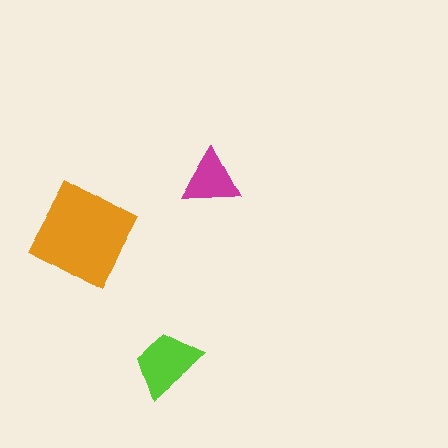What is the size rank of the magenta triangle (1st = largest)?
3rd.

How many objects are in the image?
There are 3 objects in the image.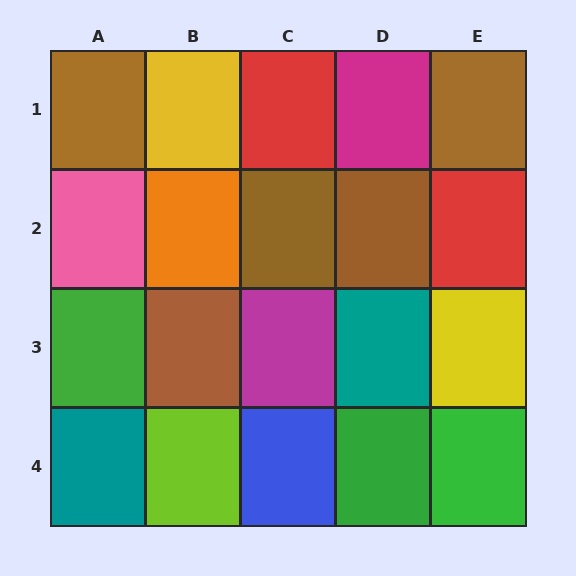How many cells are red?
2 cells are red.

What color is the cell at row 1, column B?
Yellow.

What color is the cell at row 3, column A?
Green.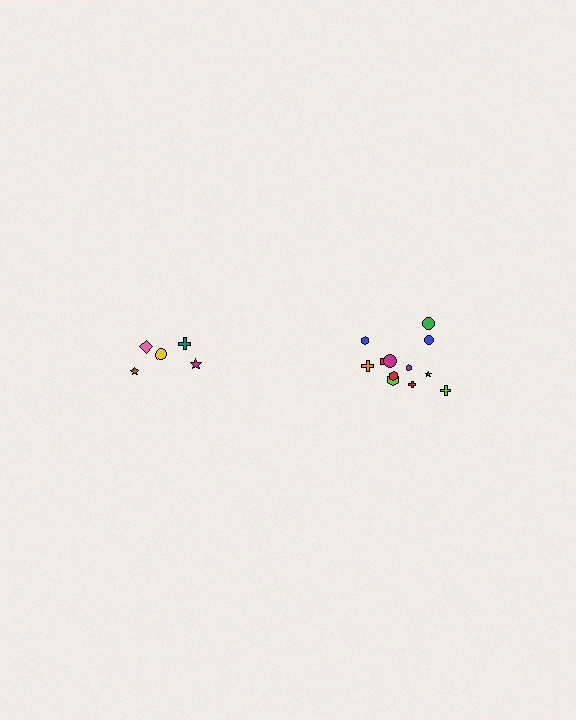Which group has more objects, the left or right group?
The right group.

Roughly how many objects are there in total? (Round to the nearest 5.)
Roughly 15 objects in total.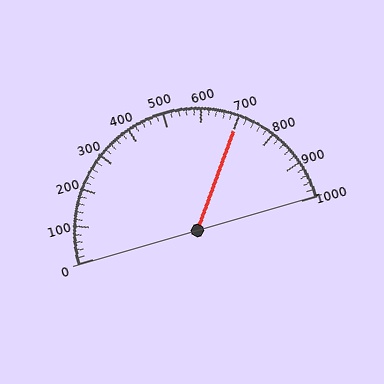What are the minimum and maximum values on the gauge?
The gauge ranges from 0 to 1000.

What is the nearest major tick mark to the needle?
The nearest major tick mark is 700.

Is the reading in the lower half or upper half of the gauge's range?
The reading is in the upper half of the range (0 to 1000).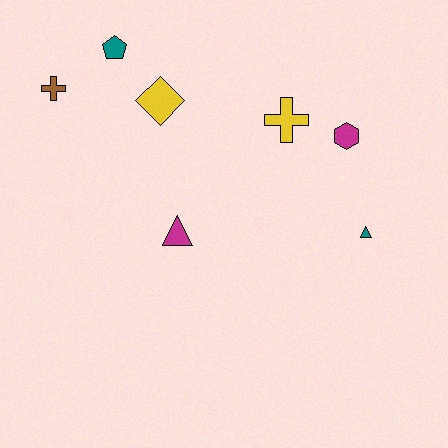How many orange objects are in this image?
There are no orange objects.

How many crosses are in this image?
There are 2 crosses.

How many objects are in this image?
There are 7 objects.